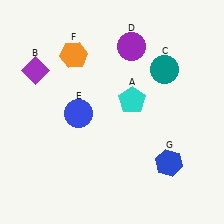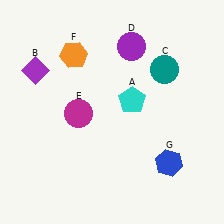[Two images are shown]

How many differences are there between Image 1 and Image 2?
There is 1 difference between the two images.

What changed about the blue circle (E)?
In Image 1, E is blue. In Image 2, it changed to magenta.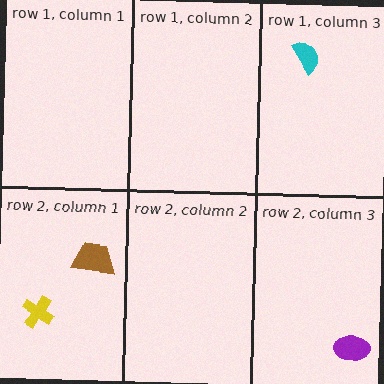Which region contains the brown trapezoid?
The row 2, column 1 region.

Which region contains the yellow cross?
The row 2, column 1 region.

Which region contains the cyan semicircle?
The row 1, column 3 region.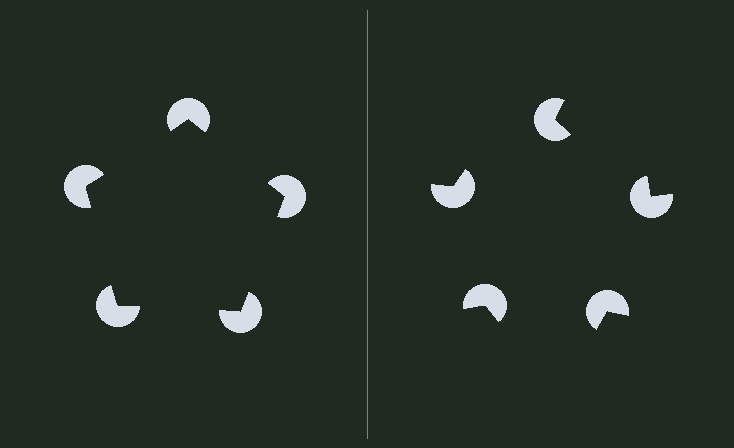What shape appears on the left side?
An illusory pentagon.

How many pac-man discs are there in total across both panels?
10 — 5 on each side.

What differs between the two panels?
The pac-man discs are positioned identically on both sides; only the wedge orientations differ. On the left they align to a pentagon; on the right they are misaligned.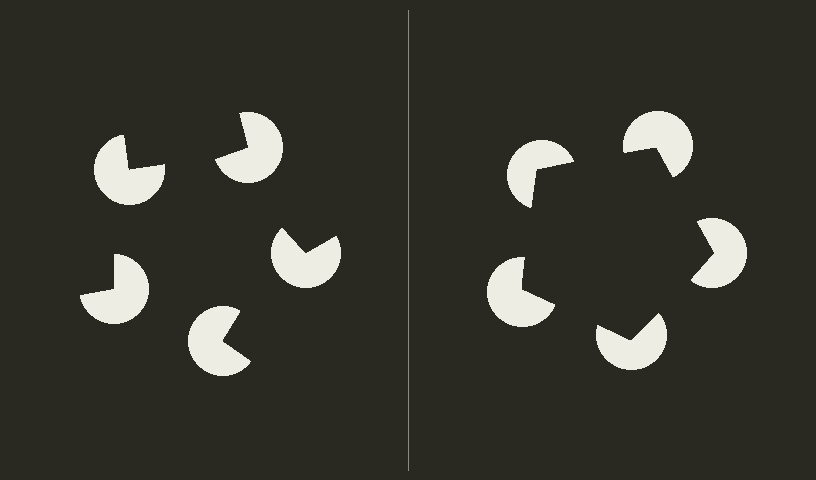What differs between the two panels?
The pac-man discs are positioned identically on both sides; only the wedge orientations differ. On the right they align to a pentagon; on the left they are misaligned.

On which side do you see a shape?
An illusory pentagon appears on the right side. On the left side the wedge cuts are rotated, so no coherent shape forms.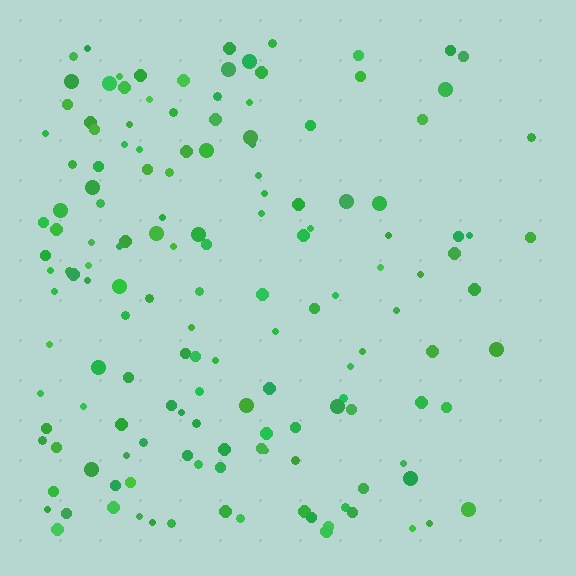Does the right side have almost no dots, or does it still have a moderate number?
Still a moderate number, just noticeably fewer than the left.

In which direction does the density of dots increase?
From right to left, with the left side densest.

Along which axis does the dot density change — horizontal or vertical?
Horizontal.